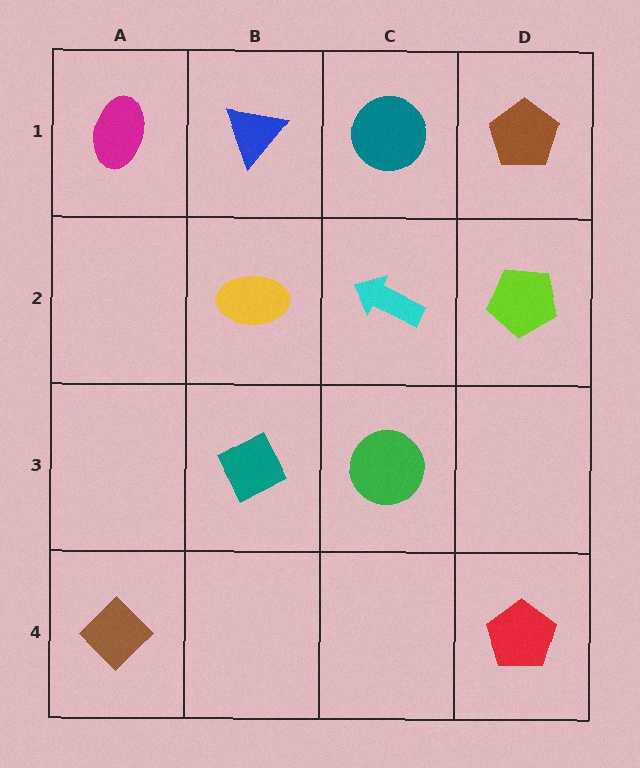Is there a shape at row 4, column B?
No, that cell is empty.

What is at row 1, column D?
A brown pentagon.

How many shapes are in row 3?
2 shapes.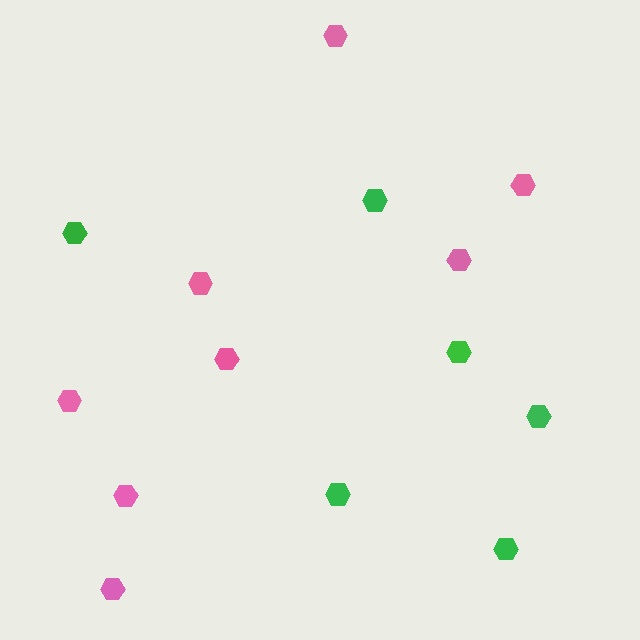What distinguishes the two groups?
There are 2 groups: one group of pink hexagons (8) and one group of green hexagons (6).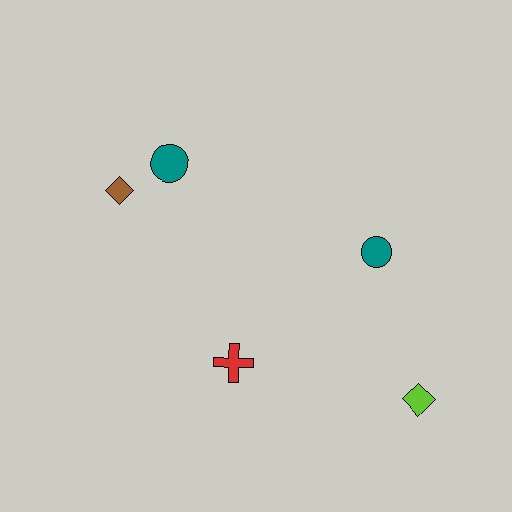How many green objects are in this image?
There are no green objects.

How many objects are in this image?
There are 5 objects.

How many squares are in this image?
There are no squares.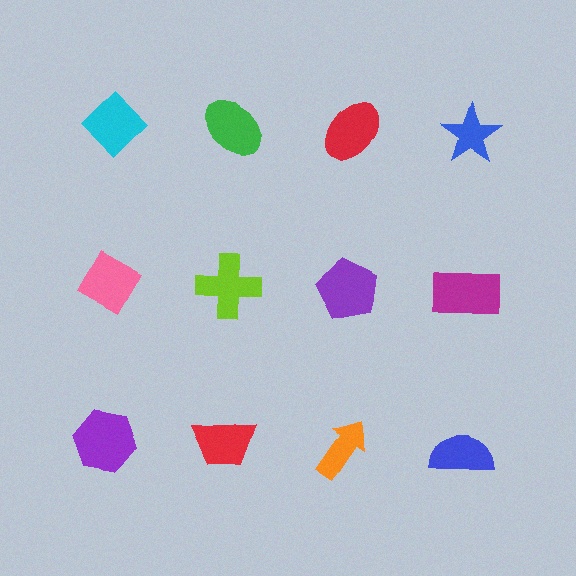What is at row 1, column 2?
A green ellipse.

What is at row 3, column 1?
A purple hexagon.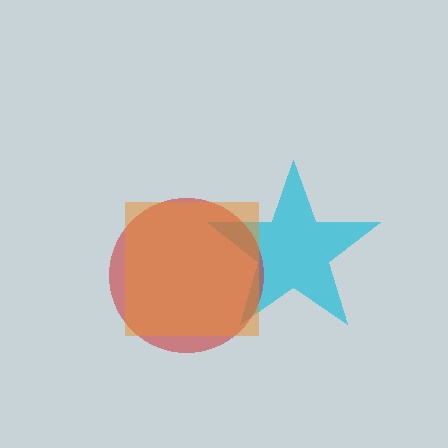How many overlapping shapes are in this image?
There are 3 overlapping shapes in the image.